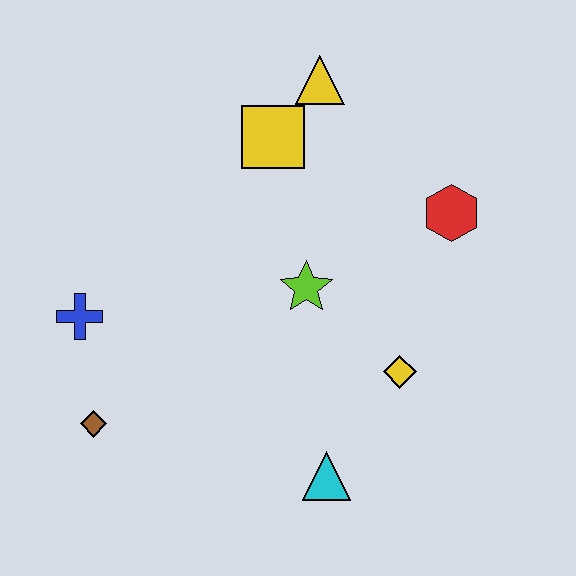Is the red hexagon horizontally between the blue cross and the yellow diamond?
No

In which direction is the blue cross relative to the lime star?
The blue cross is to the left of the lime star.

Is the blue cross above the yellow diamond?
Yes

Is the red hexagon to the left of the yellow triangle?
No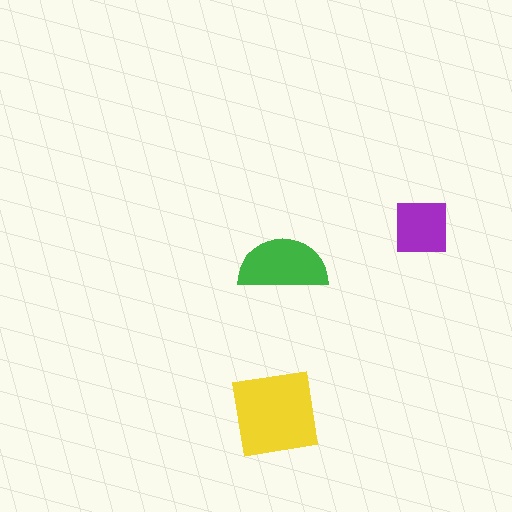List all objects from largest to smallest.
The yellow square, the green semicircle, the purple square.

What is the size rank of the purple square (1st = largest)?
3rd.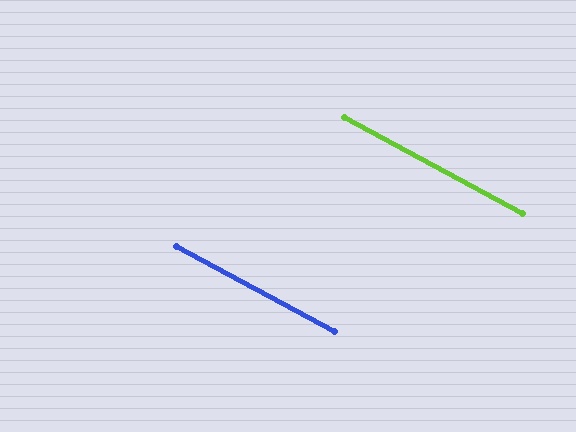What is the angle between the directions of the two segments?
Approximately 0 degrees.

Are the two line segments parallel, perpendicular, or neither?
Parallel — their directions differ by only 0.2°.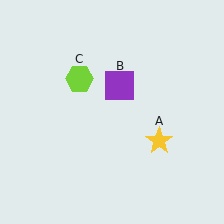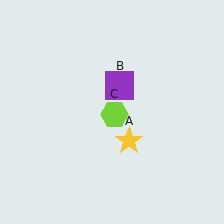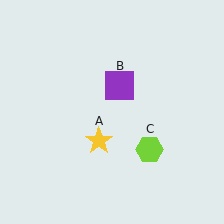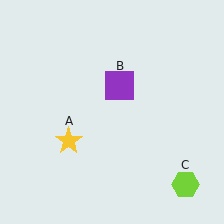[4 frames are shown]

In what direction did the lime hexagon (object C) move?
The lime hexagon (object C) moved down and to the right.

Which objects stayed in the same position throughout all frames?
Purple square (object B) remained stationary.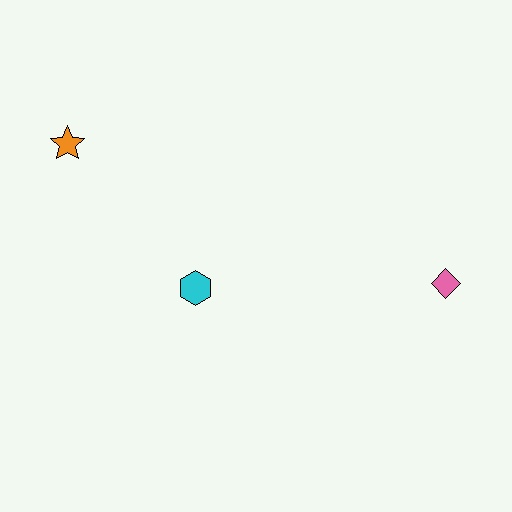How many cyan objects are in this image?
There is 1 cyan object.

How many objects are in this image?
There are 3 objects.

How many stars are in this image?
There is 1 star.